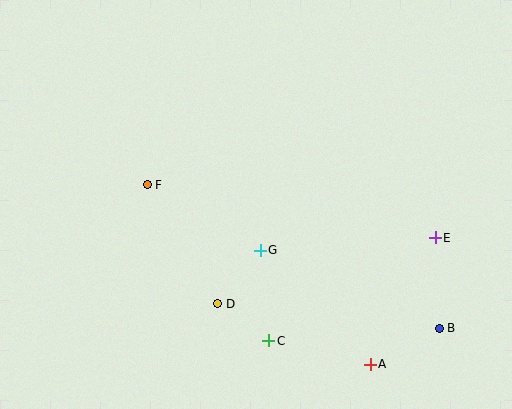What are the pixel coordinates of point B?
Point B is at (439, 328).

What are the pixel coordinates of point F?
Point F is at (147, 185).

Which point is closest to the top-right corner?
Point E is closest to the top-right corner.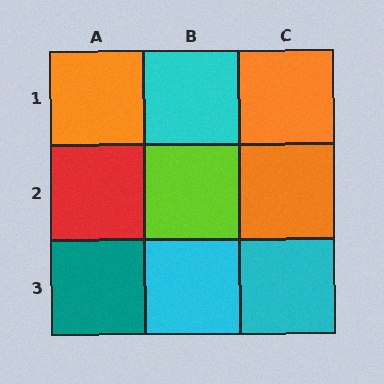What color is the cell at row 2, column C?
Orange.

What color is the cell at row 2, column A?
Red.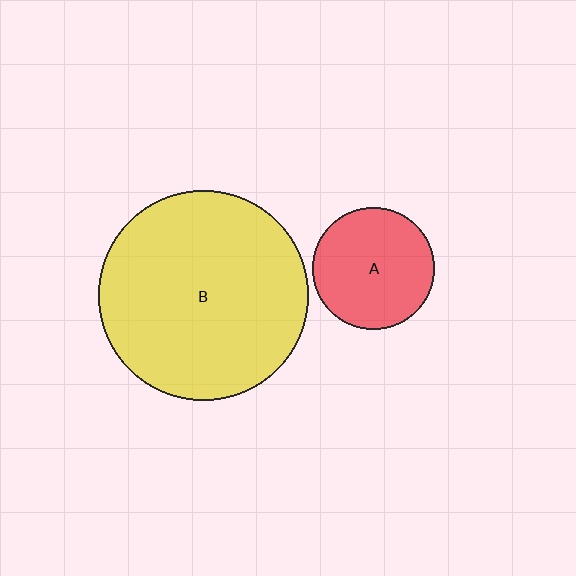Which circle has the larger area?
Circle B (yellow).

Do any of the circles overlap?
No, none of the circles overlap.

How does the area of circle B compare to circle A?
Approximately 2.9 times.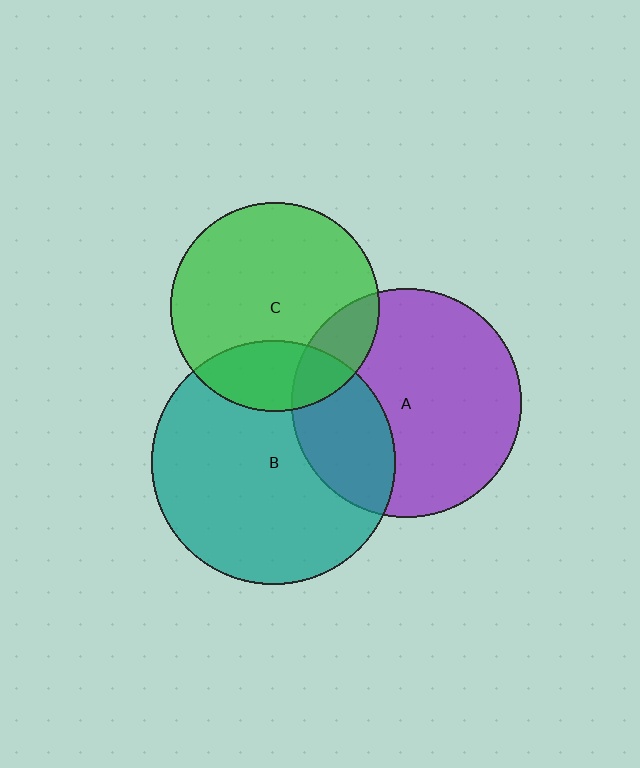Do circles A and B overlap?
Yes.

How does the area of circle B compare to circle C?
Approximately 1.4 times.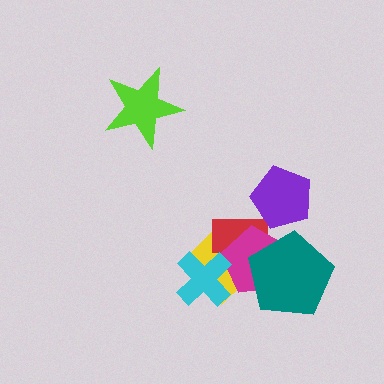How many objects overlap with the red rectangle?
3 objects overlap with the red rectangle.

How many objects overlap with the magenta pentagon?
4 objects overlap with the magenta pentagon.